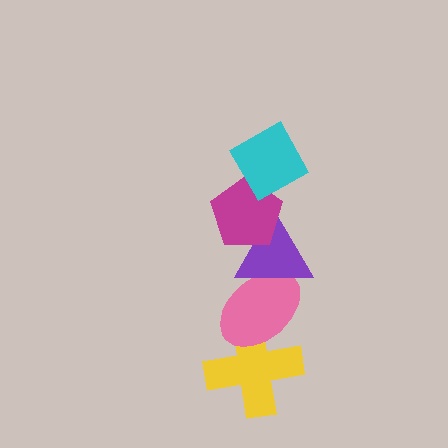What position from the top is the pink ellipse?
The pink ellipse is 4th from the top.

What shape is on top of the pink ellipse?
The purple triangle is on top of the pink ellipse.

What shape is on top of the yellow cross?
The pink ellipse is on top of the yellow cross.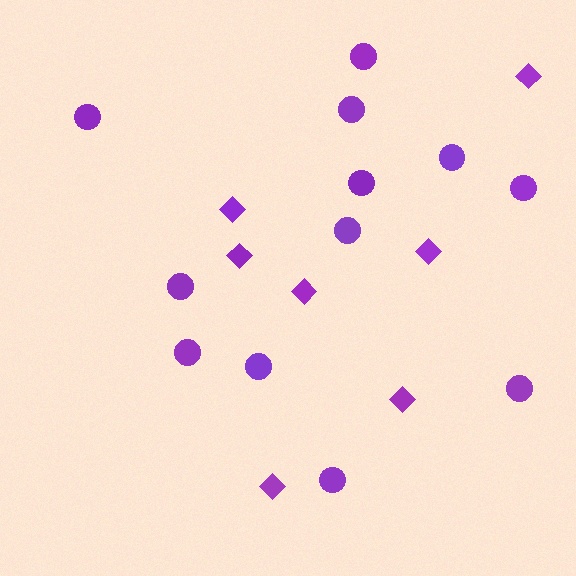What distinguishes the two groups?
There are 2 groups: one group of diamonds (7) and one group of circles (12).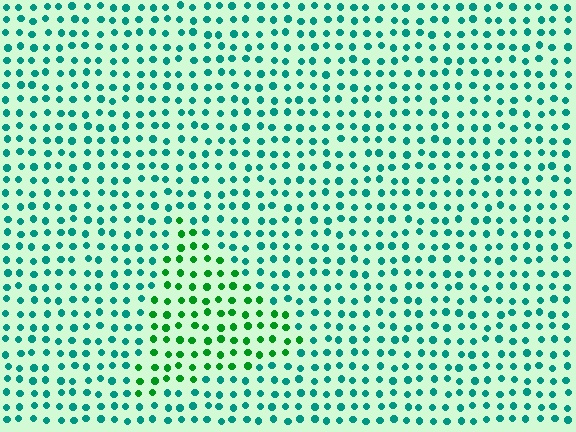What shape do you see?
I see a triangle.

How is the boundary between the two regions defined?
The boundary is defined purely by a slight shift in hue (about 42 degrees). Spacing, size, and orientation are identical on both sides.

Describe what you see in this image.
The image is filled with small teal elements in a uniform arrangement. A triangle-shaped region is visible where the elements are tinted to a slightly different hue, forming a subtle color boundary.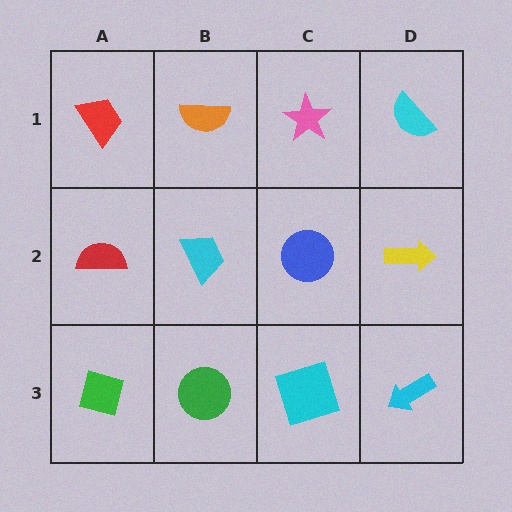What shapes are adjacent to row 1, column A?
A red semicircle (row 2, column A), an orange semicircle (row 1, column B).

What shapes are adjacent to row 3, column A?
A red semicircle (row 2, column A), a green circle (row 3, column B).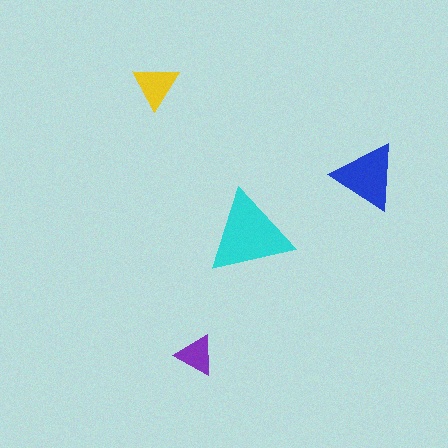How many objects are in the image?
There are 4 objects in the image.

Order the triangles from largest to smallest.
the cyan one, the blue one, the yellow one, the purple one.